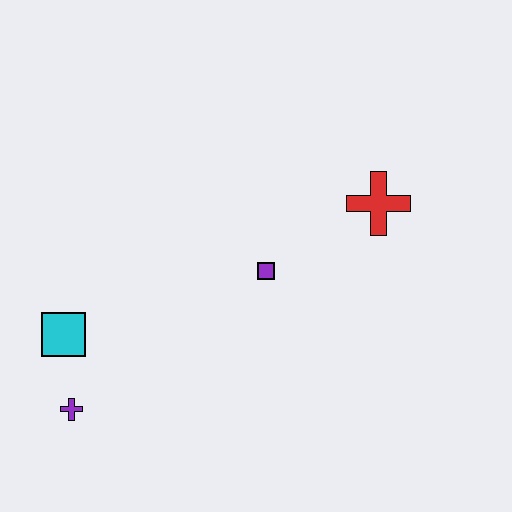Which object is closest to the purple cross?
The cyan square is closest to the purple cross.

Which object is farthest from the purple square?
The purple cross is farthest from the purple square.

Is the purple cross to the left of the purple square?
Yes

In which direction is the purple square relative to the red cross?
The purple square is to the left of the red cross.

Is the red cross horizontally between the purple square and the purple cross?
No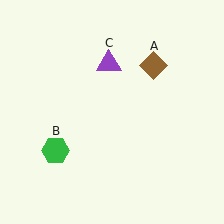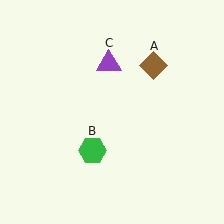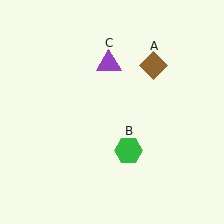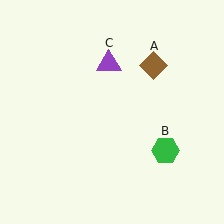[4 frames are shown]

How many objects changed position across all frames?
1 object changed position: green hexagon (object B).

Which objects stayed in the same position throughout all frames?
Brown diamond (object A) and purple triangle (object C) remained stationary.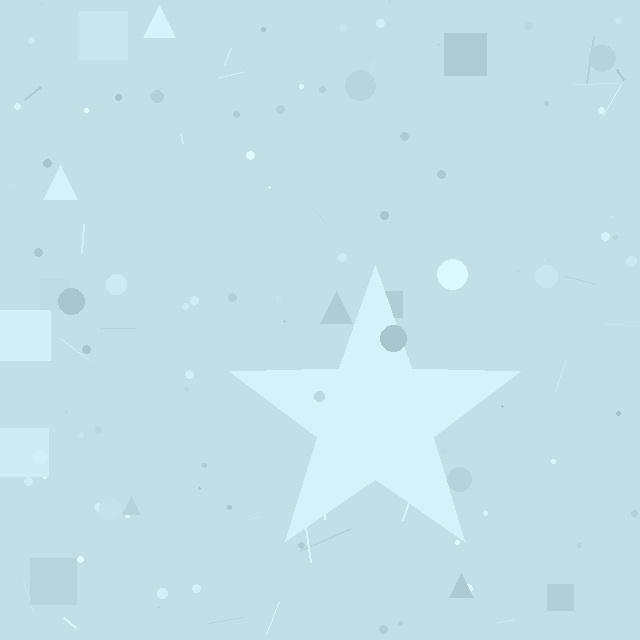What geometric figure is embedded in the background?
A star is embedded in the background.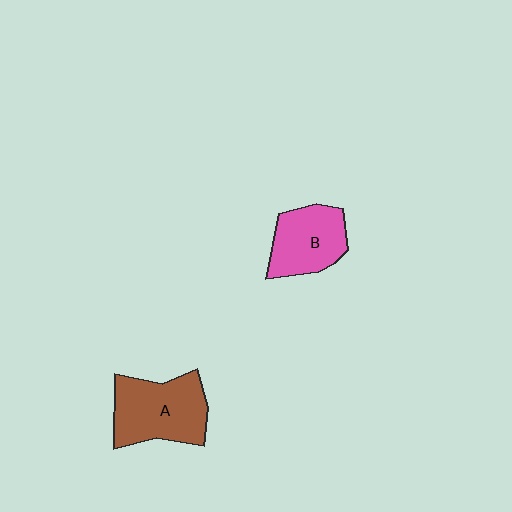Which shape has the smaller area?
Shape B (pink).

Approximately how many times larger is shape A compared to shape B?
Approximately 1.3 times.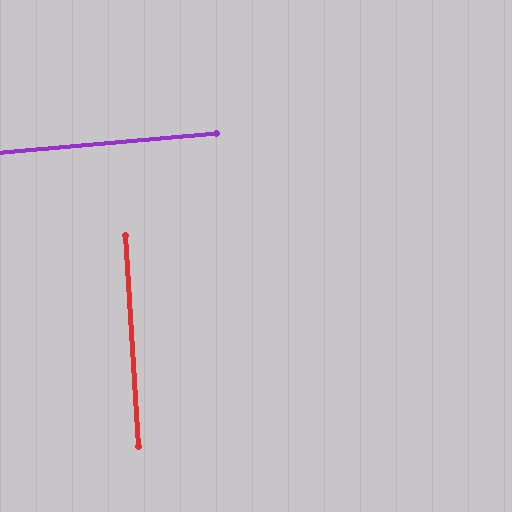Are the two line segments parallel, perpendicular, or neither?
Perpendicular — they meet at approximately 89°.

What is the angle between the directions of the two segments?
Approximately 89 degrees.